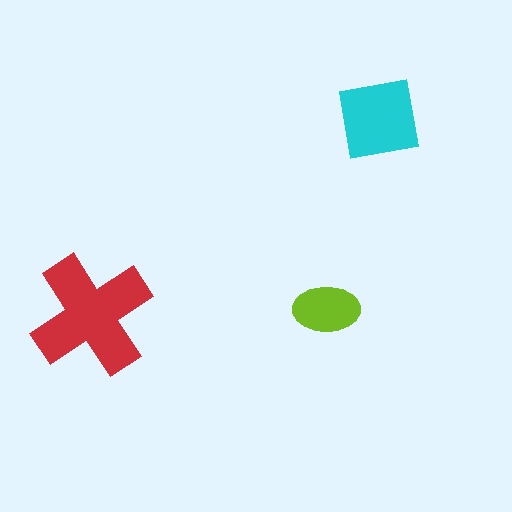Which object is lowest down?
The red cross is bottommost.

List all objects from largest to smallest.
The red cross, the cyan square, the lime ellipse.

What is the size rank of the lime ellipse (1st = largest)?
3rd.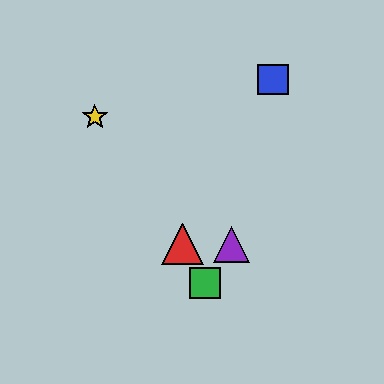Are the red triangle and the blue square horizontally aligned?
No, the red triangle is at y≈244 and the blue square is at y≈80.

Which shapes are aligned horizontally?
The red triangle, the purple triangle are aligned horizontally.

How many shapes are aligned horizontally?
2 shapes (the red triangle, the purple triangle) are aligned horizontally.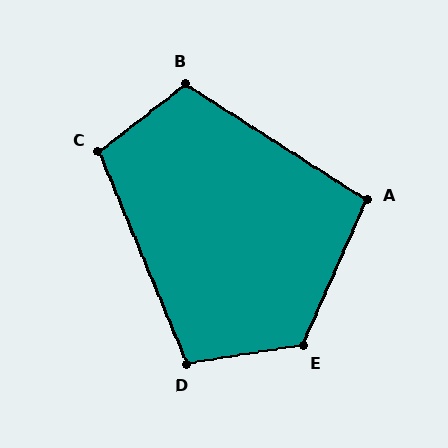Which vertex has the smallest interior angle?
A, at approximately 99 degrees.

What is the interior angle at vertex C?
Approximately 105 degrees (obtuse).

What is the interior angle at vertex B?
Approximately 110 degrees (obtuse).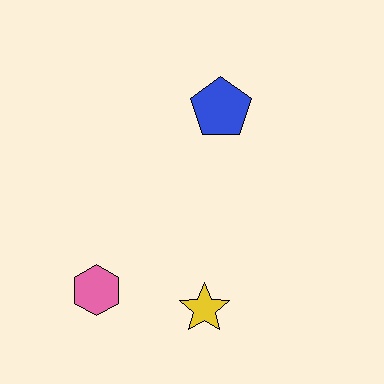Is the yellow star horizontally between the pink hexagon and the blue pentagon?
Yes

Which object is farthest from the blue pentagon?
The pink hexagon is farthest from the blue pentagon.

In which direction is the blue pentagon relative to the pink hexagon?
The blue pentagon is above the pink hexagon.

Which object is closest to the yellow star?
The pink hexagon is closest to the yellow star.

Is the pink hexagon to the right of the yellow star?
No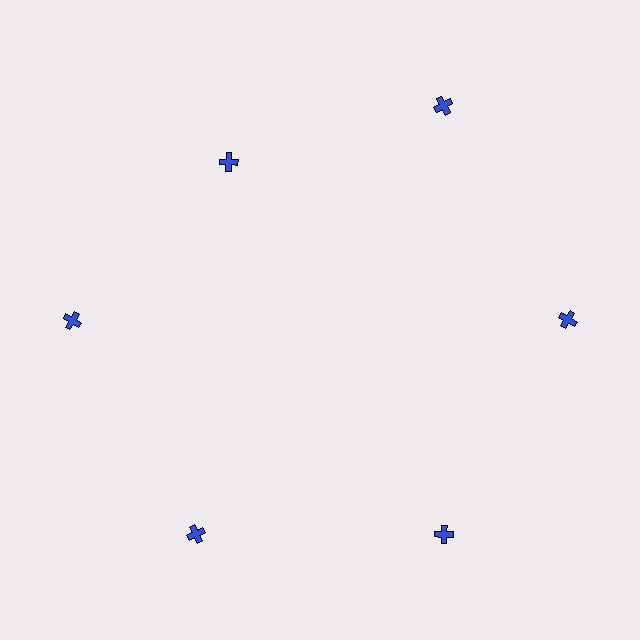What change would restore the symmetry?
The symmetry would be restored by moving it outward, back onto the ring so that all 6 crosses sit at equal angles and equal distance from the center.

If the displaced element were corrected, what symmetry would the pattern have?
It would have 6-fold rotational symmetry — the pattern would map onto itself every 60 degrees.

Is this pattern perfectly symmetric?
No. The 6 blue crosses are arranged in a ring, but one element near the 11 o'clock position is pulled inward toward the center, breaking the 6-fold rotational symmetry.